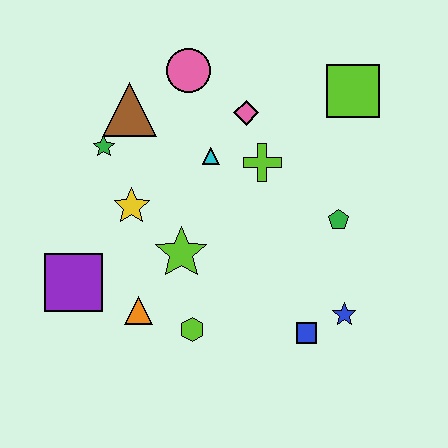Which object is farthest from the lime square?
The purple square is farthest from the lime square.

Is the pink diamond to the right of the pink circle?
Yes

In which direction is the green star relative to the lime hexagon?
The green star is above the lime hexagon.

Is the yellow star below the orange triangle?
No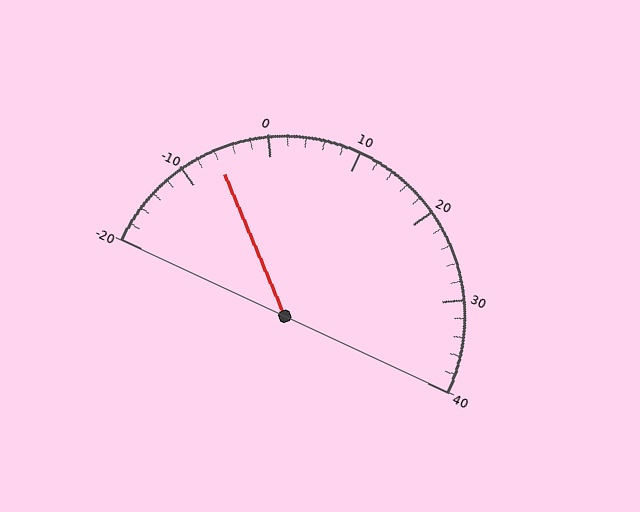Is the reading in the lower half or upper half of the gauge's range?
The reading is in the lower half of the range (-20 to 40).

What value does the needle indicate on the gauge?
The needle indicates approximately -6.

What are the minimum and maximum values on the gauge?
The gauge ranges from -20 to 40.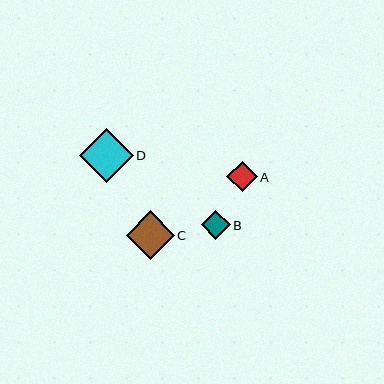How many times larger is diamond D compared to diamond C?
Diamond D is approximately 1.1 times the size of diamond C.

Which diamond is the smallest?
Diamond B is the smallest with a size of approximately 29 pixels.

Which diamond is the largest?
Diamond D is the largest with a size of approximately 54 pixels.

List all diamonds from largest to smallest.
From largest to smallest: D, C, A, B.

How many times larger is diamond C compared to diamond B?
Diamond C is approximately 1.7 times the size of diamond B.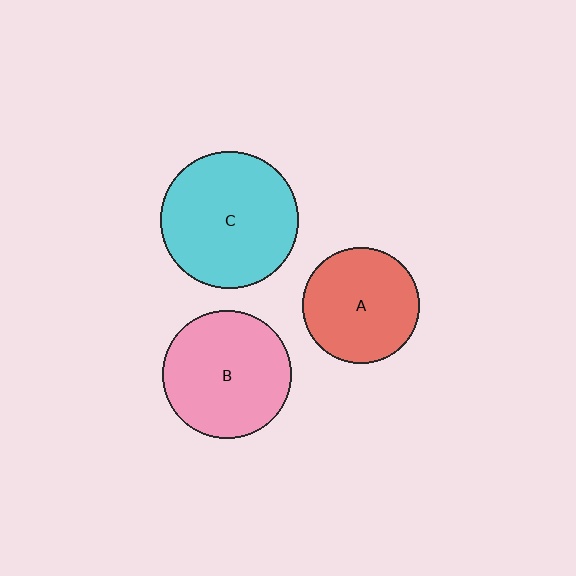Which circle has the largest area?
Circle C (cyan).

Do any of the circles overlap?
No, none of the circles overlap.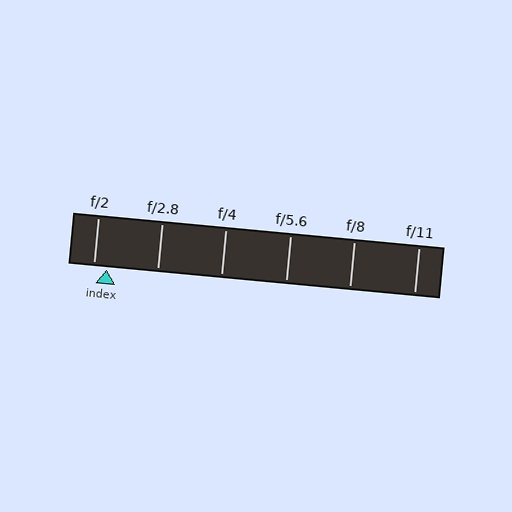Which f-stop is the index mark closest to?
The index mark is closest to f/2.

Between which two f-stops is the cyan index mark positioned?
The index mark is between f/2 and f/2.8.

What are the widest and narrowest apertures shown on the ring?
The widest aperture shown is f/2 and the narrowest is f/11.